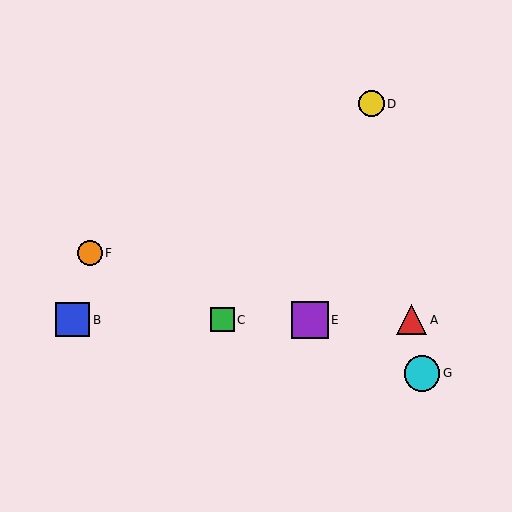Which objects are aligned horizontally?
Objects A, B, C, E are aligned horizontally.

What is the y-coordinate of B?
Object B is at y≈320.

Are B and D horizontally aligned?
No, B is at y≈320 and D is at y≈104.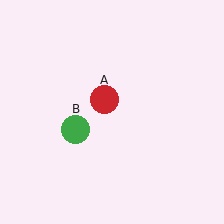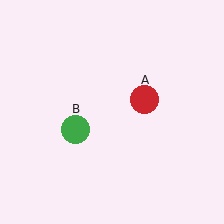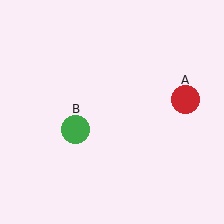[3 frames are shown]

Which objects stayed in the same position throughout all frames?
Green circle (object B) remained stationary.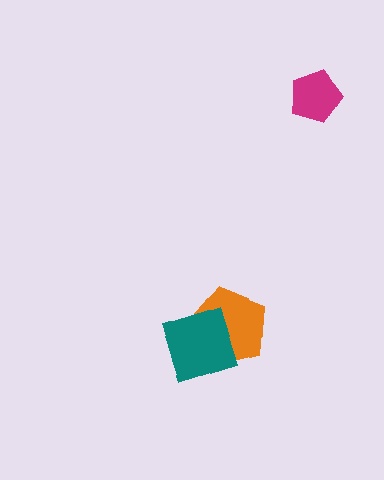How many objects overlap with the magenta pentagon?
0 objects overlap with the magenta pentagon.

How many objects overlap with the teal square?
1 object overlaps with the teal square.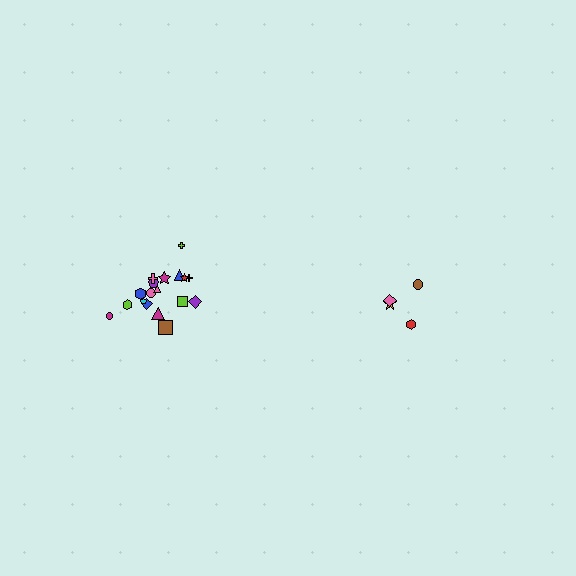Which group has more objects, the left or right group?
The left group.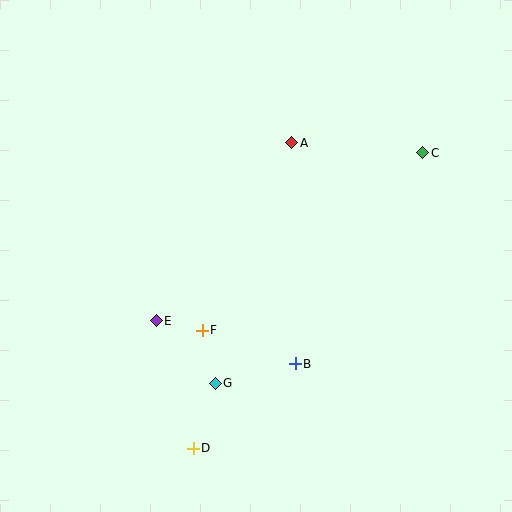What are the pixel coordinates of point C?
Point C is at (423, 153).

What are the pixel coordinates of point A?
Point A is at (292, 143).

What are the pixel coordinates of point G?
Point G is at (215, 383).